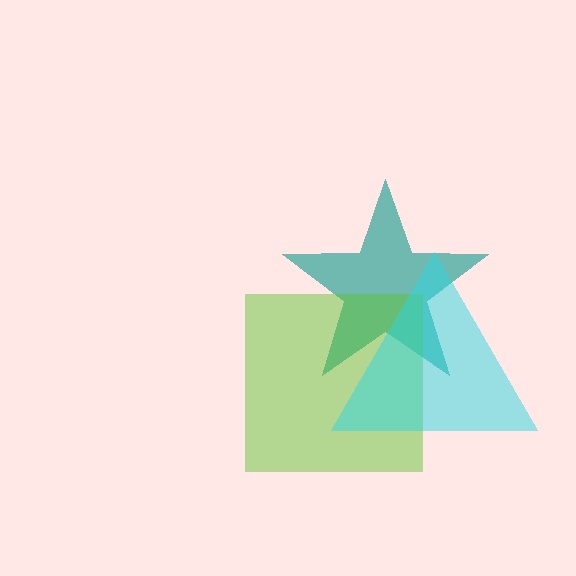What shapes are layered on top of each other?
The layered shapes are: a teal star, a lime square, a cyan triangle.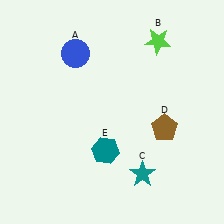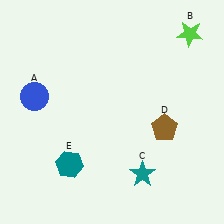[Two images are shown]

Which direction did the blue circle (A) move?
The blue circle (A) moved down.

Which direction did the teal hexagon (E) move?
The teal hexagon (E) moved left.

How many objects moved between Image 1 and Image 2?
3 objects moved between the two images.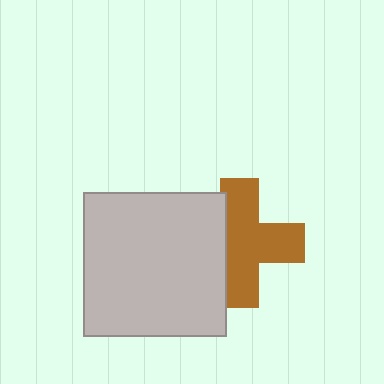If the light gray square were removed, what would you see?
You would see the complete brown cross.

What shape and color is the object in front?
The object in front is a light gray square.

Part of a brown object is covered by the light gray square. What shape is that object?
It is a cross.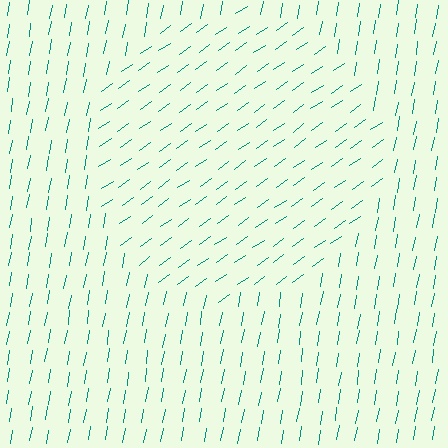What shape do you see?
I see a circle.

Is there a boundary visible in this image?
Yes, there is a texture boundary formed by a change in line orientation.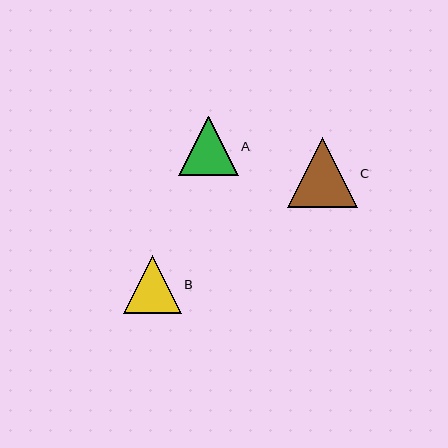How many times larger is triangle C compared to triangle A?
Triangle C is approximately 1.2 times the size of triangle A.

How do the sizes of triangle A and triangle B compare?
Triangle A and triangle B are approximately the same size.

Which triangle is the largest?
Triangle C is the largest with a size of approximately 70 pixels.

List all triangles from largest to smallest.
From largest to smallest: C, A, B.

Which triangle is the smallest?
Triangle B is the smallest with a size of approximately 58 pixels.